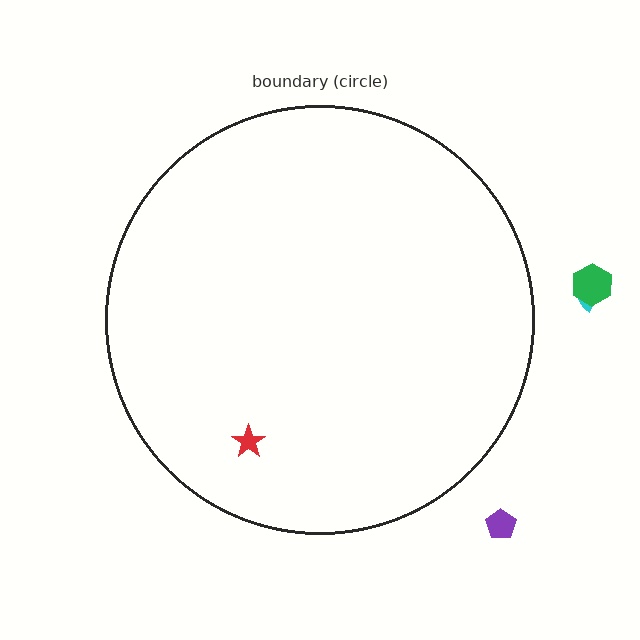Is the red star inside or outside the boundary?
Inside.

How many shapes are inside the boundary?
1 inside, 3 outside.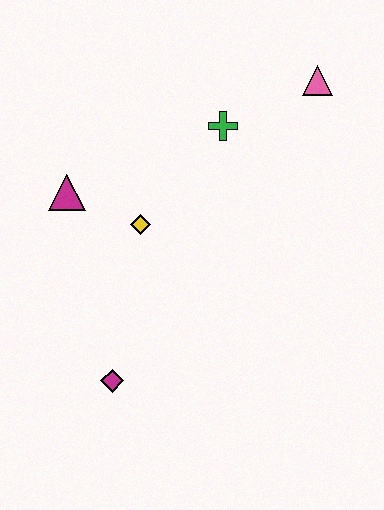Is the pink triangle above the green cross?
Yes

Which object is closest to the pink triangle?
The green cross is closest to the pink triangle.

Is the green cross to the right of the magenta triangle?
Yes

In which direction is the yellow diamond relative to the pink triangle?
The yellow diamond is to the left of the pink triangle.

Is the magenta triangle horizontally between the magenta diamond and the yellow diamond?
No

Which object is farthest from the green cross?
The magenta diamond is farthest from the green cross.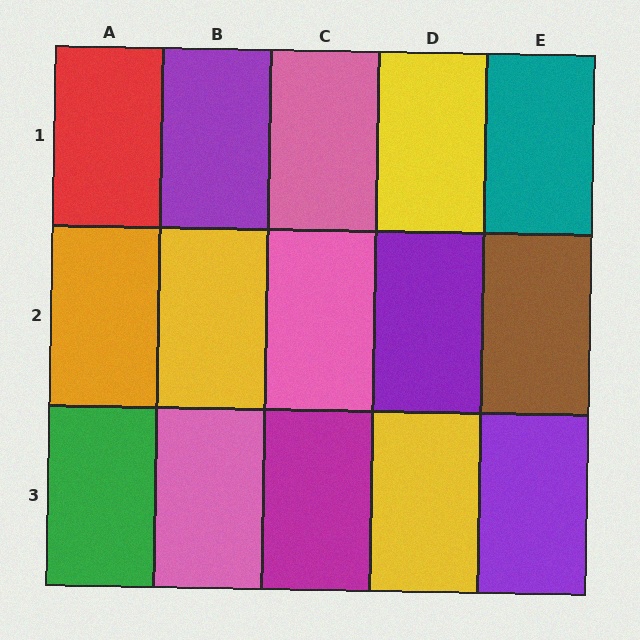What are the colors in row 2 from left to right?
Orange, yellow, pink, purple, brown.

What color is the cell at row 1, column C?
Pink.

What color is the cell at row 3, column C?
Magenta.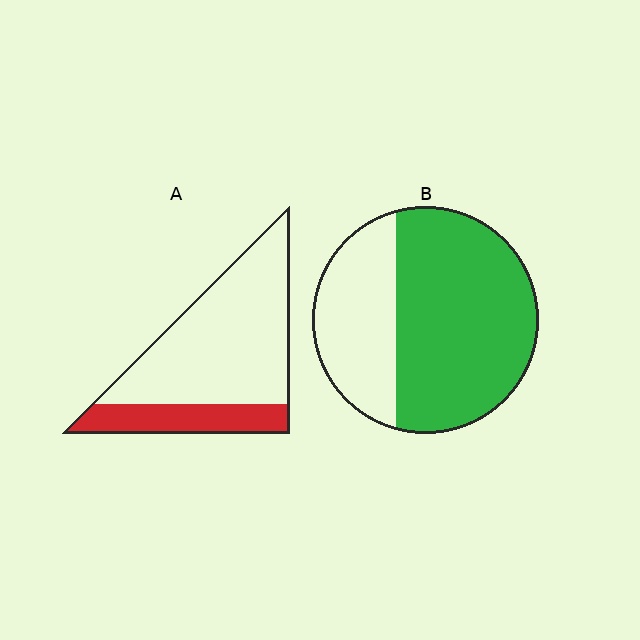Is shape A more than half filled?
No.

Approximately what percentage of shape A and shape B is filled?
A is approximately 25% and B is approximately 65%.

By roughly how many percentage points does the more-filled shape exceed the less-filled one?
By roughly 40 percentage points (B over A).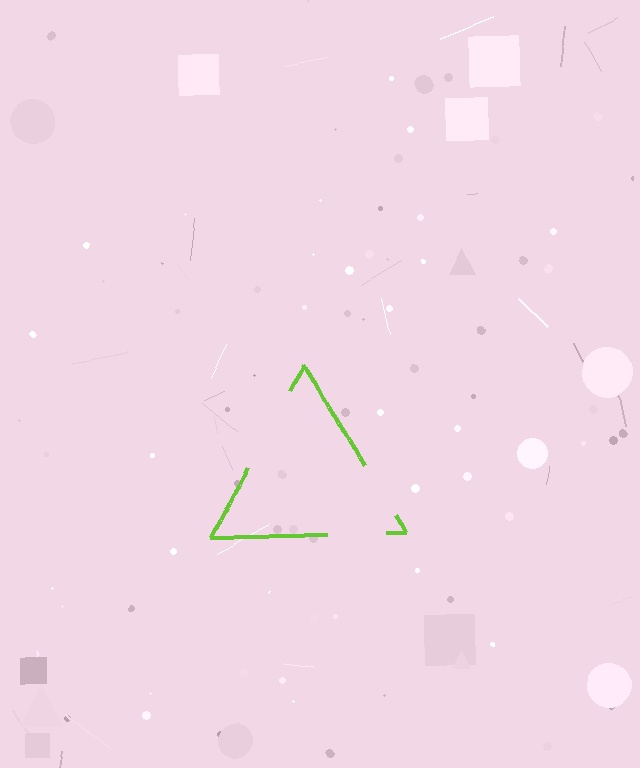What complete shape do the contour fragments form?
The contour fragments form a triangle.